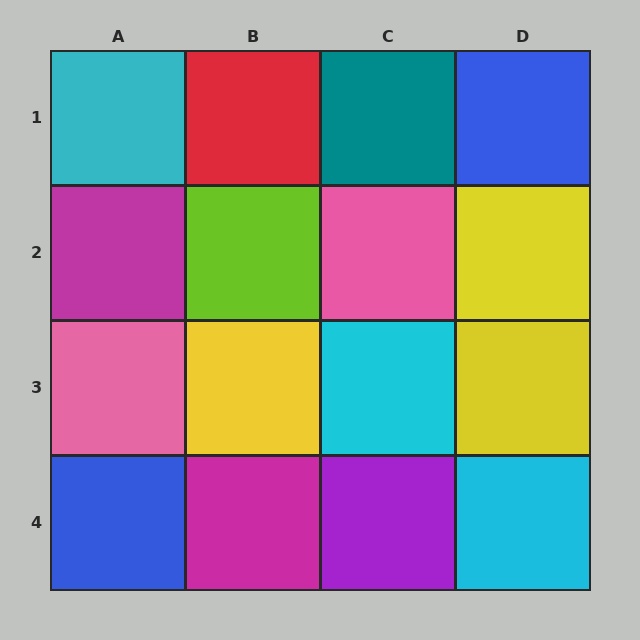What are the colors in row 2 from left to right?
Magenta, lime, pink, yellow.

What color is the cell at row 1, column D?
Blue.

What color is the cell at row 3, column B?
Yellow.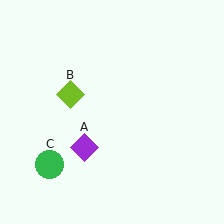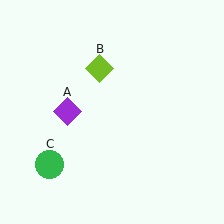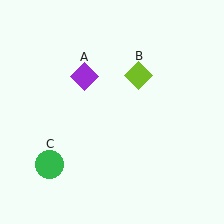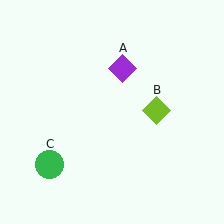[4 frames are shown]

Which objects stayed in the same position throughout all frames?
Green circle (object C) remained stationary.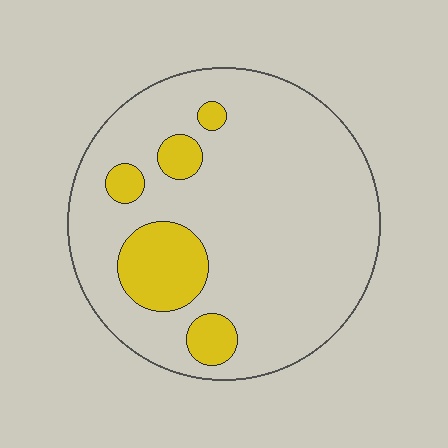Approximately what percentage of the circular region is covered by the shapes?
Approximately 15%.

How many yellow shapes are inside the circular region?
5.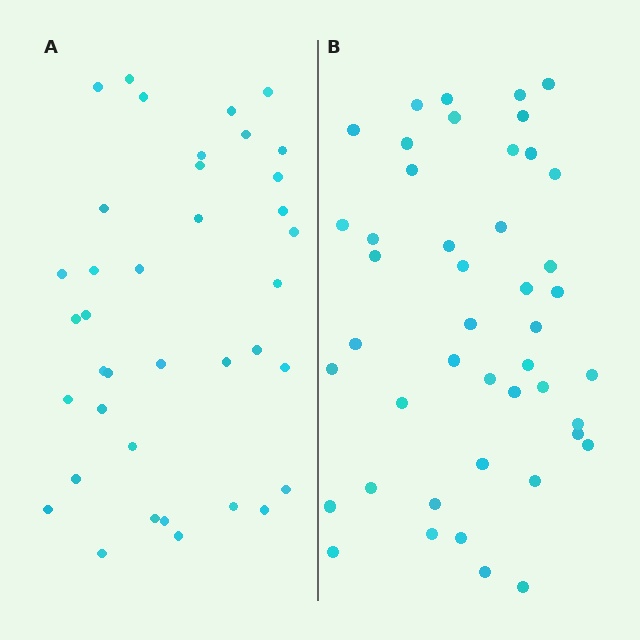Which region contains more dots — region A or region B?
Region B (the right region) has more dots.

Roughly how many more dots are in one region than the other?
Region B has roughly 8 or so more dots than region A.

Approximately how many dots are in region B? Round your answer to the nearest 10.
About 40 dots. (The exact count is 45, which rounds to 40.)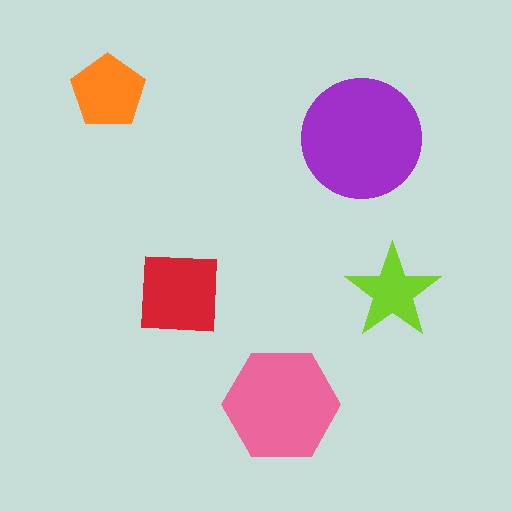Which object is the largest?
The purple circle.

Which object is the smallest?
The lime star.